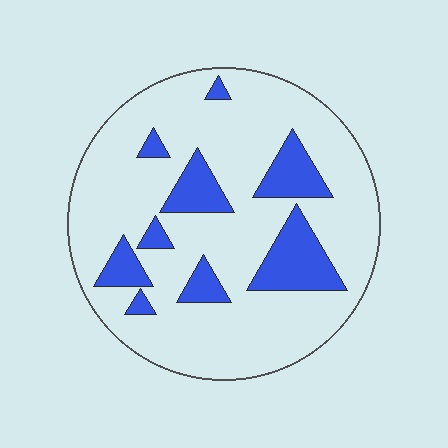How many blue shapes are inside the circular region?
9.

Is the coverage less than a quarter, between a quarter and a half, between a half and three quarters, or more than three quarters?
Less than a quarter.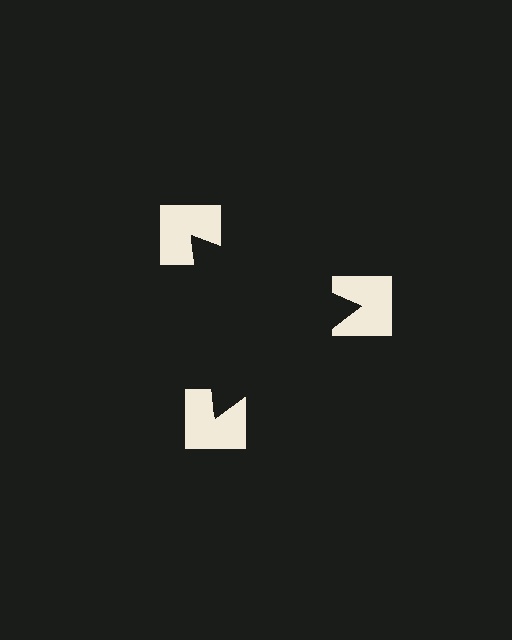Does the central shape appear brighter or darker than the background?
It typically appears slightly darker than the background, even though no actual brightness change is drawn.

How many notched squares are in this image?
There are 3 — one at each vertex of the illusory triangle.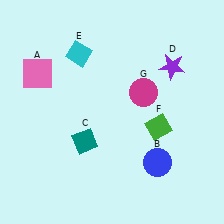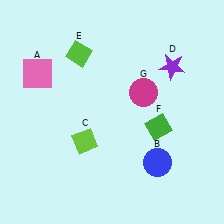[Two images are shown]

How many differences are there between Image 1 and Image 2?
There are 2 differences between the two images.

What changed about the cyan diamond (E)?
In Image 1, E is cyan. In Image 2, it changed to lime.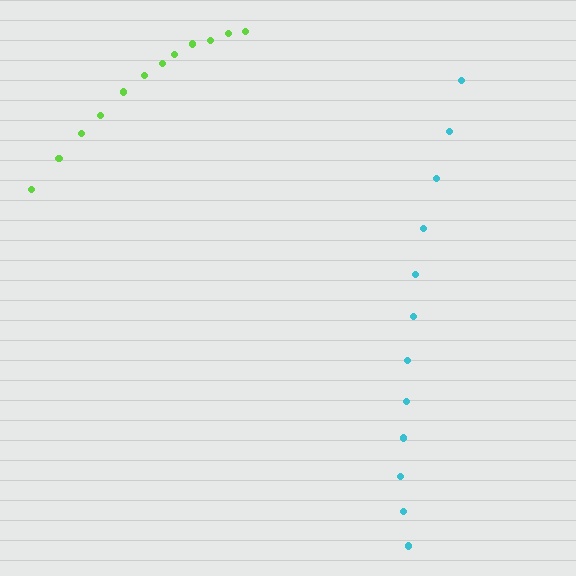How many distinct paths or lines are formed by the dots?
There are 2 distinct paths.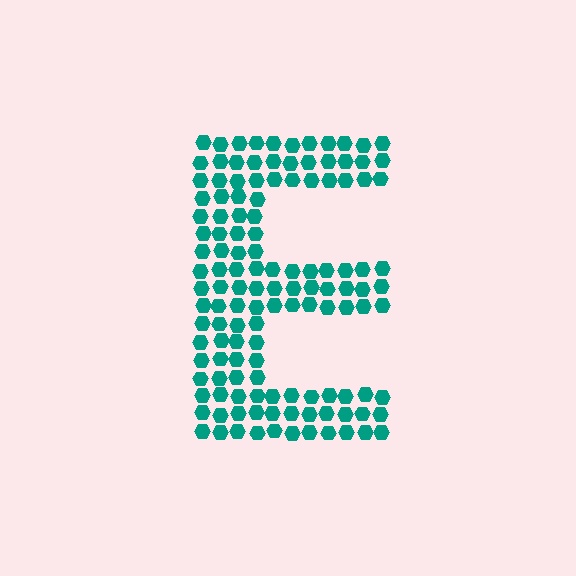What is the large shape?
The large shape is the letter E.